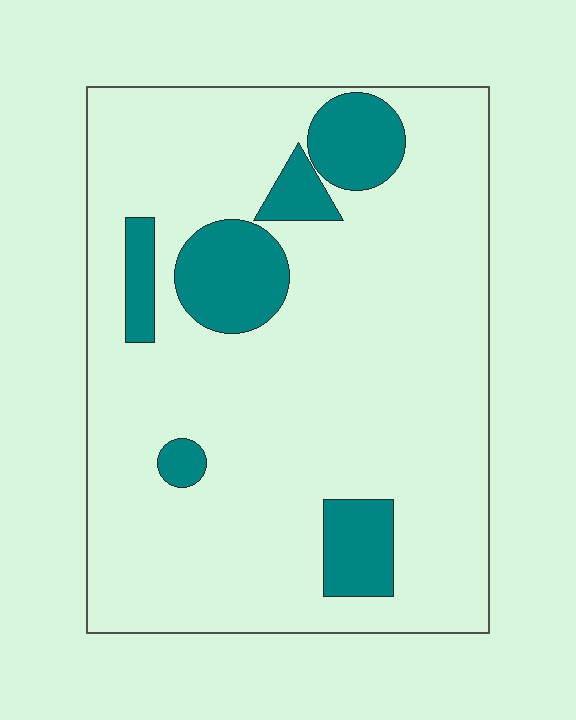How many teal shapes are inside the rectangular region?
6.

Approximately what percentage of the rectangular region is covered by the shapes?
Approximately 15%.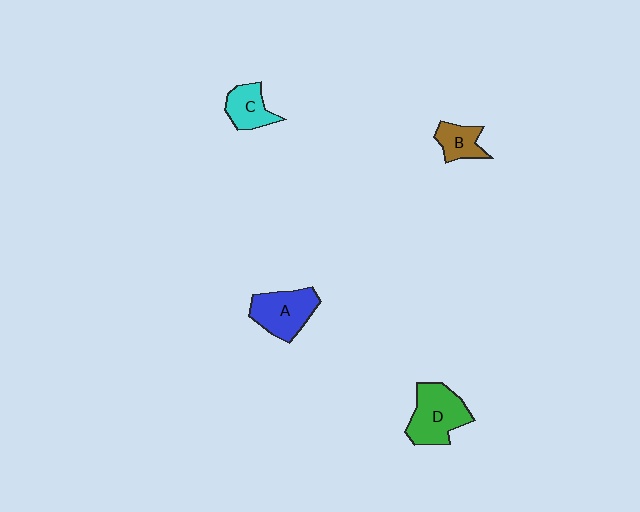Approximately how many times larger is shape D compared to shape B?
Approximately 1.9 times.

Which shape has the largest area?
Shape D (green).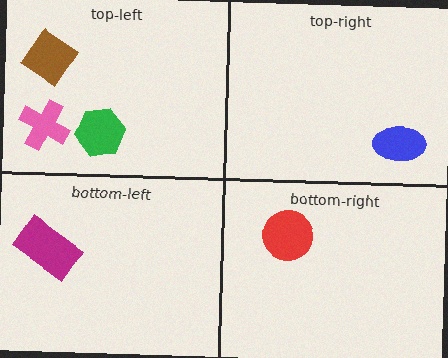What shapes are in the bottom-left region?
The magenta rectangle.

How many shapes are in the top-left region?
3.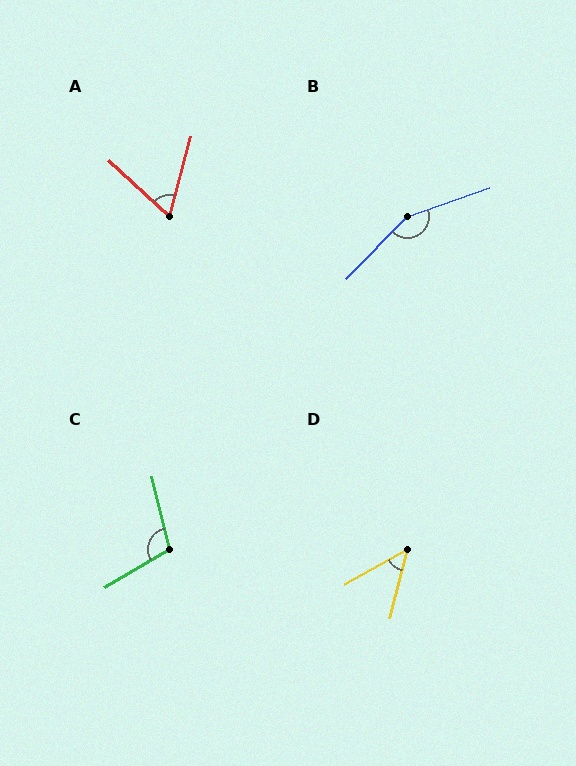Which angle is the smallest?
D, at approximately 47 degrees.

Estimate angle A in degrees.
Approximately 63 degrees.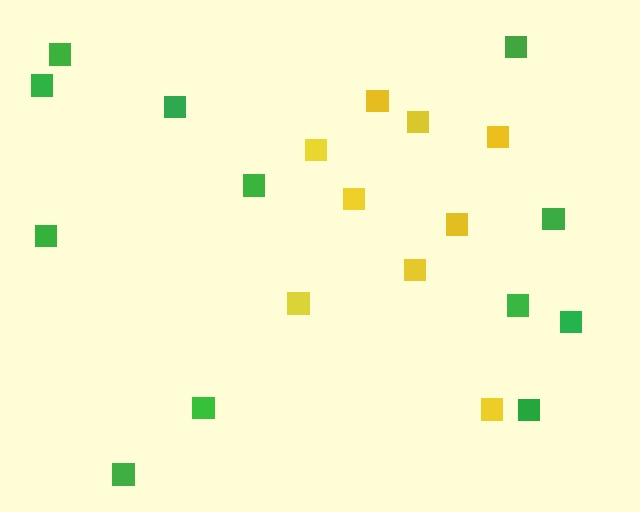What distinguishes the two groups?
There are 2 groups: one group of yellow squares (9) and one group of green squares (12).